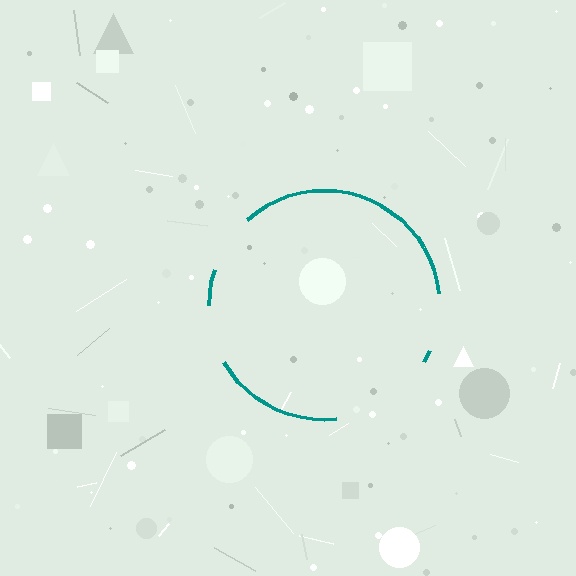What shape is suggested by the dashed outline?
The dashed outline suggests a circle.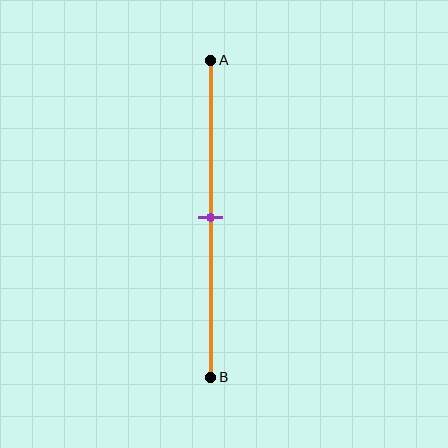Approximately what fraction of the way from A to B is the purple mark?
The purple mark is approximately 50% of the way from A to B.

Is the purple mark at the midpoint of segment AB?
Yes, the mark is approximately at the midpoint.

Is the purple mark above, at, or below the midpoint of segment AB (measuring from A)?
The purple mark is approximately at the midpoint of segment AB.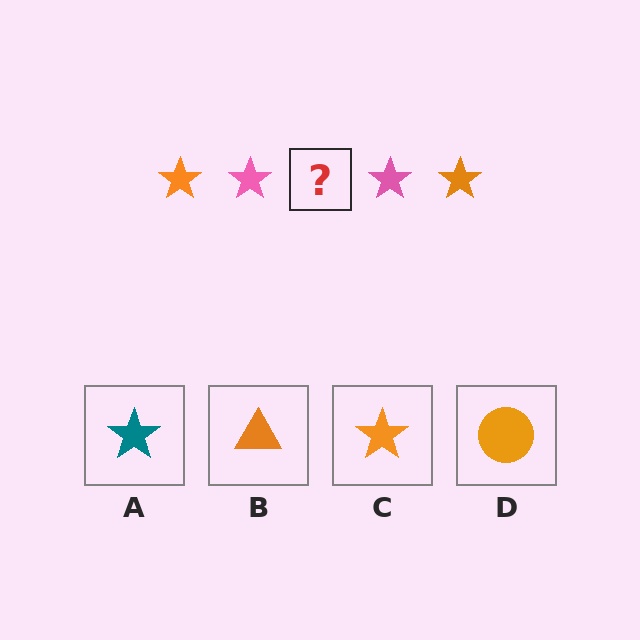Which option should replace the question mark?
Option C.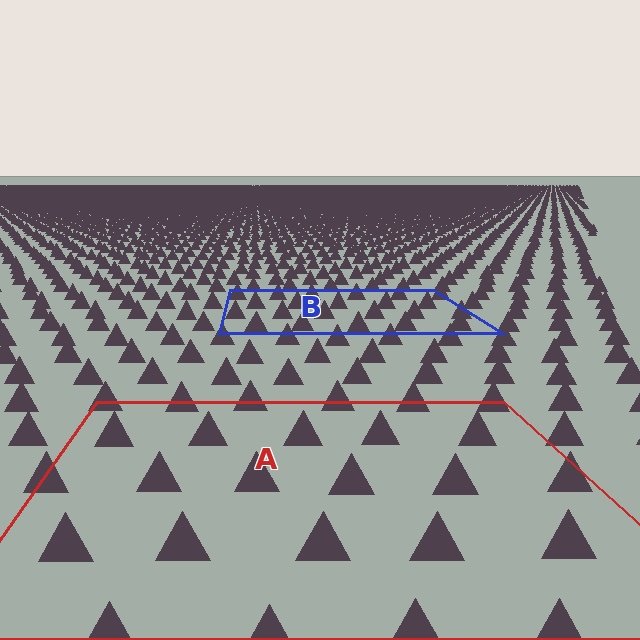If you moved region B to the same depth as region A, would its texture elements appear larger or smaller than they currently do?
They would appear larger. At a closer depth, the same texture elements are projected at a bigger on-screen size.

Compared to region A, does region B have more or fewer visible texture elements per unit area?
Region B has more texture elements per unit area — they are packed more densely because it is farther away.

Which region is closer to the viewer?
Region A is closer. The texture elements there are larger and more spread out.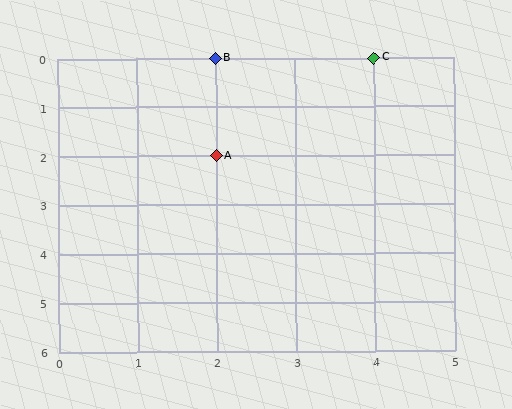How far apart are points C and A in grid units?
Points C and A are 2 columns and 2 rows apart (about 2.8 grid units diagonally).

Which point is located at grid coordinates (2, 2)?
Point A is at (2, 2).